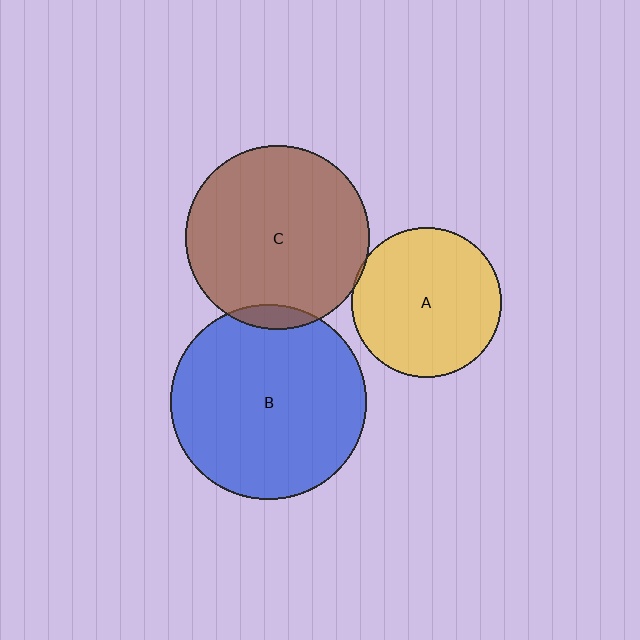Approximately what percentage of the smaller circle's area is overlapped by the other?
Approximately 5%.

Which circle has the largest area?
Circle B (blue).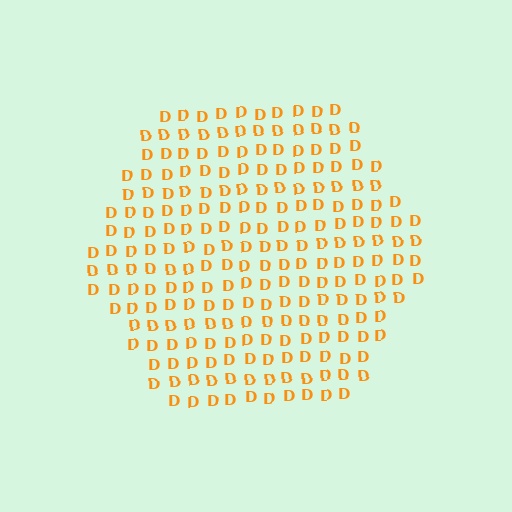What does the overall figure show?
The overall figure shows a hexagon.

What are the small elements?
The small elements are letter D's.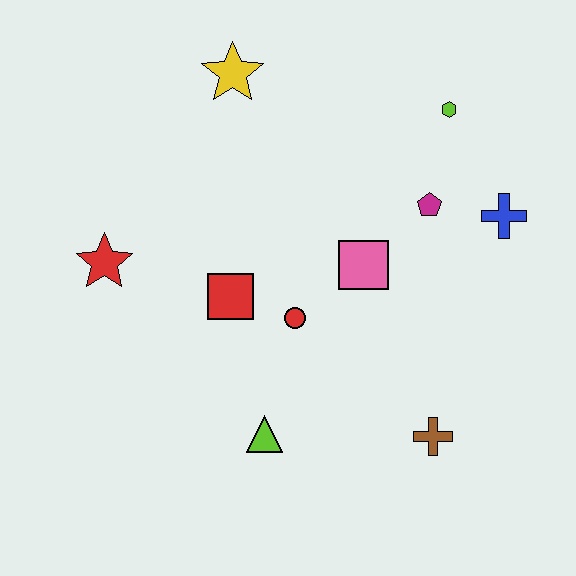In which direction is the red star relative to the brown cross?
The red star is to the left of the brown cross.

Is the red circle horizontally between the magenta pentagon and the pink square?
No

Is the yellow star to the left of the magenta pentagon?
Yes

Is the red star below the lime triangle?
No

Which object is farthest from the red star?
The blue cross is farthest from the red star.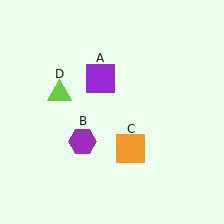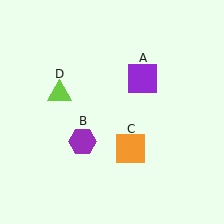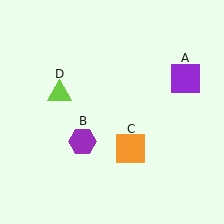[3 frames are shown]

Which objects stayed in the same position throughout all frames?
Purple hexagon (object B) and orange square (object C) and lime triangle (object D) remained stationary.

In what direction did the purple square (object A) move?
The purple square (object A) moved right.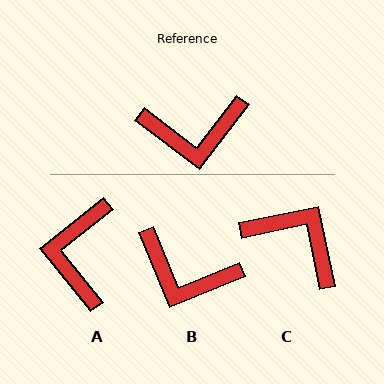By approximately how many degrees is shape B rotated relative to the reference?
Approximately 31 degrees clockwise.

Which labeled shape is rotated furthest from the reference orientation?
C, about 139 degrees away.